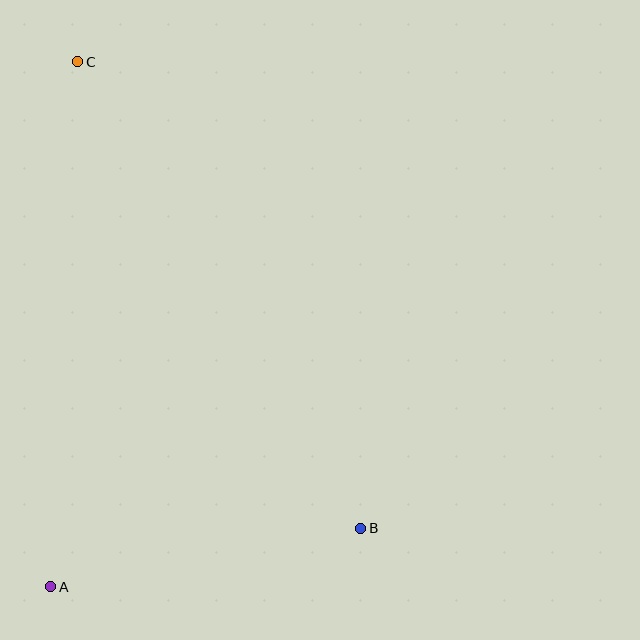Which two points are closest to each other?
Points A and B are closest to each other.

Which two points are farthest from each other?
Points B and C are farthest from each other.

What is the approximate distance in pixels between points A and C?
The distance between A and C is approximately 525 pixels.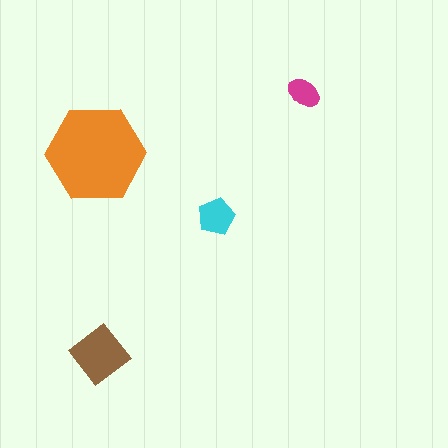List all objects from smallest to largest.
The magenta ellipse, the cyan pentagon, the brown diamond, the orange hexagon.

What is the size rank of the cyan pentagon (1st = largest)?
3rd.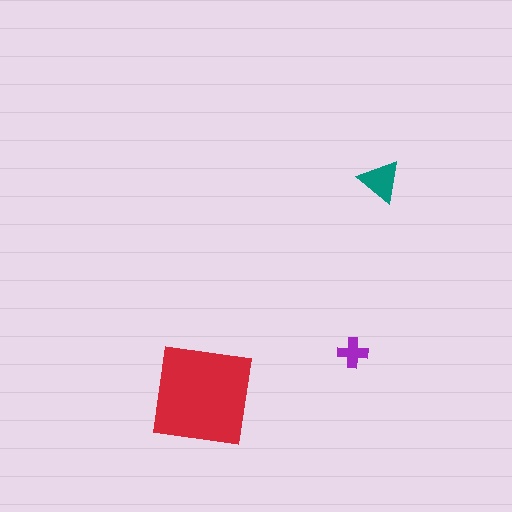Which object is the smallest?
The purple cross.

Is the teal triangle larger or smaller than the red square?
Smaller.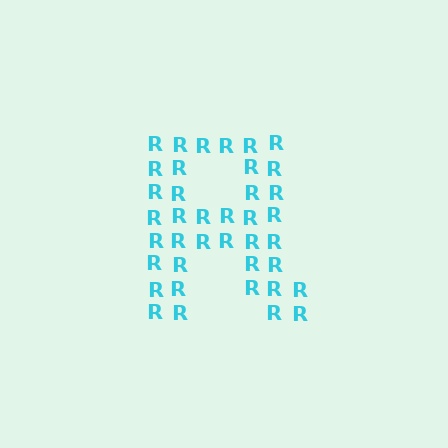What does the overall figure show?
The overall figure shows the letter R.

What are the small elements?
The small elements are letter R's.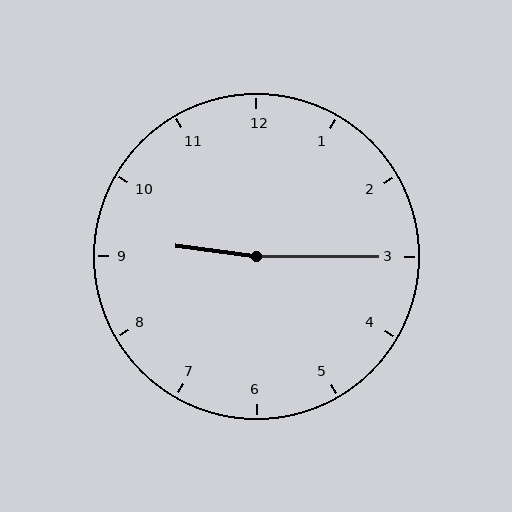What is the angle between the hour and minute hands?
Approximately 172 degrees.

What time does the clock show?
9:15.